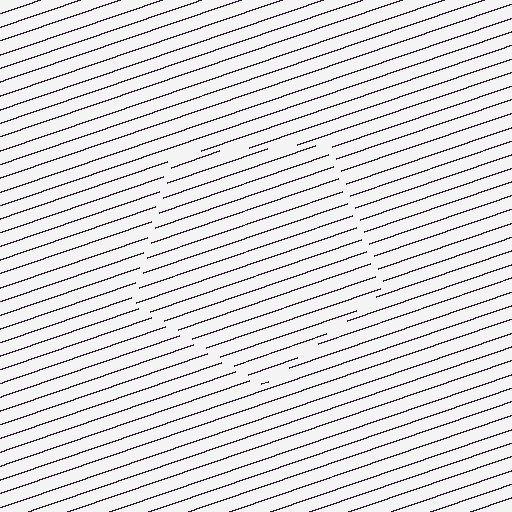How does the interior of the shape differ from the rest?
The interior of the shape contains the same grating, shifted by half a period — the contour is defined by the phase discontinuity where line-ends from the inner and outer gratings abut.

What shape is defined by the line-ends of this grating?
An illusory pentagon. The interior of the shape contains the same grating, shifted by half a period — the contour is defined by the phase discontinuity where line-ends from the inner and outer gratings abut.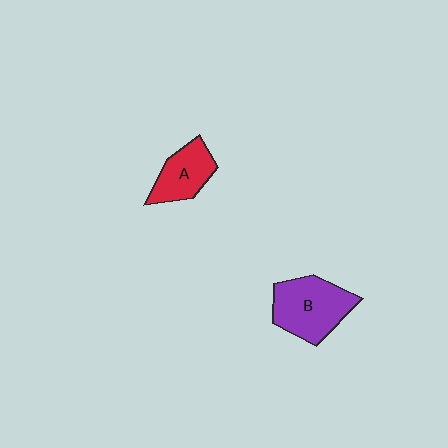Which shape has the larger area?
Shape B (purple).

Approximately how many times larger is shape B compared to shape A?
Approximately 1.5 times.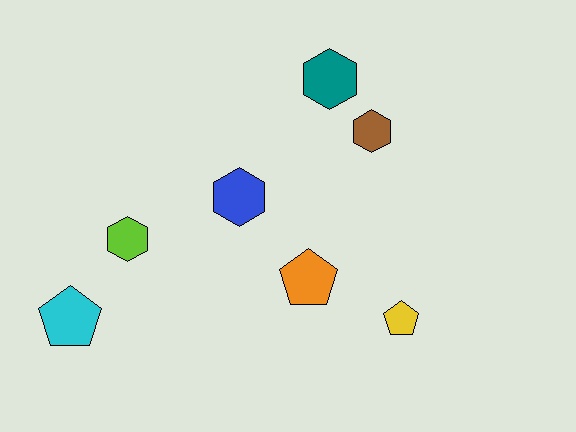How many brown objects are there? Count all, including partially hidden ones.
There is 1 brown object.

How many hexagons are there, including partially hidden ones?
There are 4 hexagons.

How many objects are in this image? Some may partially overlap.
There are 7 objects.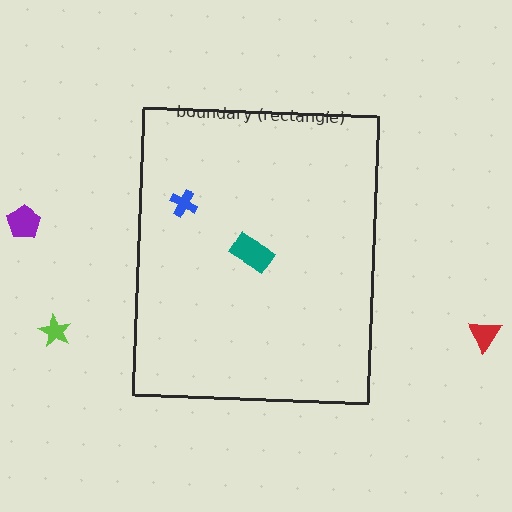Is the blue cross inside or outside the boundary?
Inside.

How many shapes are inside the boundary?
2 inside, 3 outside.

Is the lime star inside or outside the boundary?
Outside.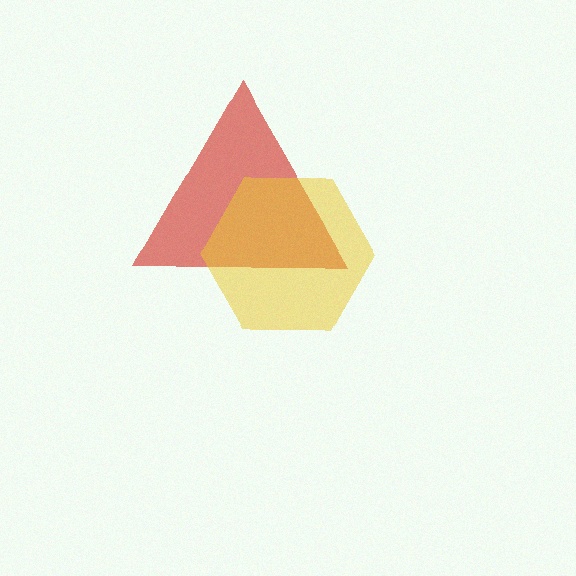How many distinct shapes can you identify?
There are 2 distinct shapes: a red triangle, a yellow hexagon.